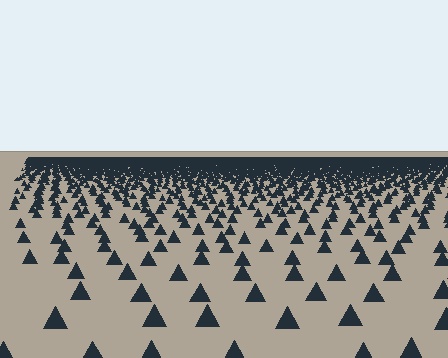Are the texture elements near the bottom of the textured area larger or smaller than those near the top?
Larger. Near the bottom, elements are closer to the viewer and appear at a bigger on-screen size.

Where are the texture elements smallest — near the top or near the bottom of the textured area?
Near the top.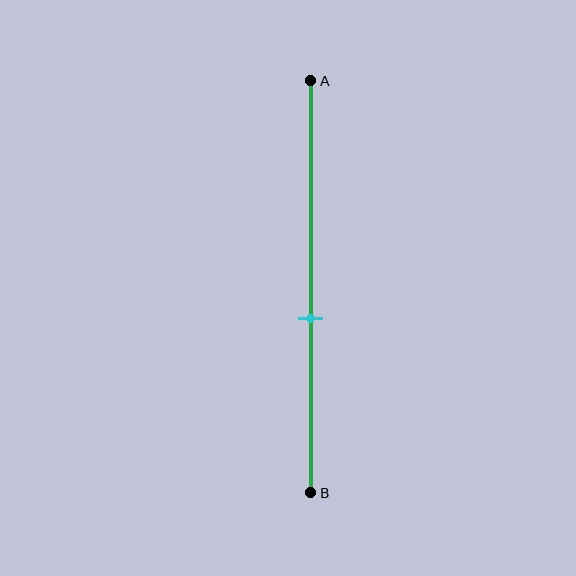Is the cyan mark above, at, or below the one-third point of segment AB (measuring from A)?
The cyan mark is below the one-third point of segment AB.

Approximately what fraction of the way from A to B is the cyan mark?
The cyan mark is approximately 60% of the way from A to B.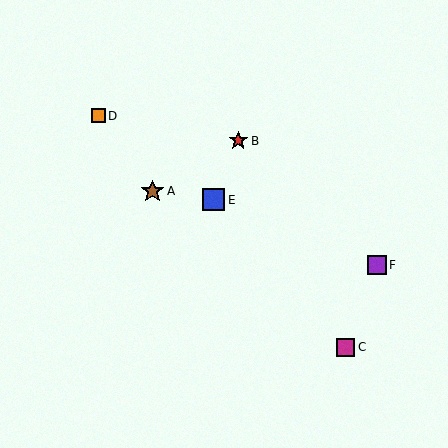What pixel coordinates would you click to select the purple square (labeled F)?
Click at (377, 265) to select the purple square F.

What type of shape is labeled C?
Shape C is a magenta square.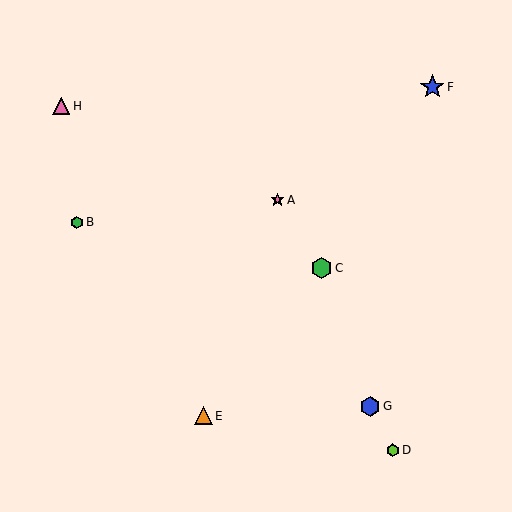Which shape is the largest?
The blue star (labeled F) is the largest.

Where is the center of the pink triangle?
The center of the pink triangle is at (61, 106).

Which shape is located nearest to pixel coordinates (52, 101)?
The pink triangle (labeled H) at (61, 106) is nearest to that location.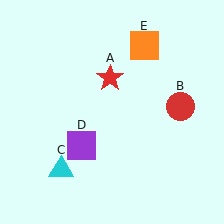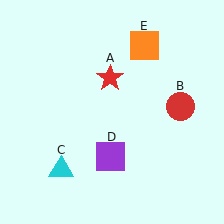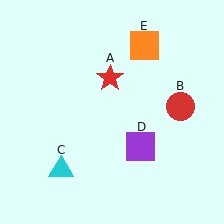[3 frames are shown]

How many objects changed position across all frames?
1 object changed position: purple square (object D).